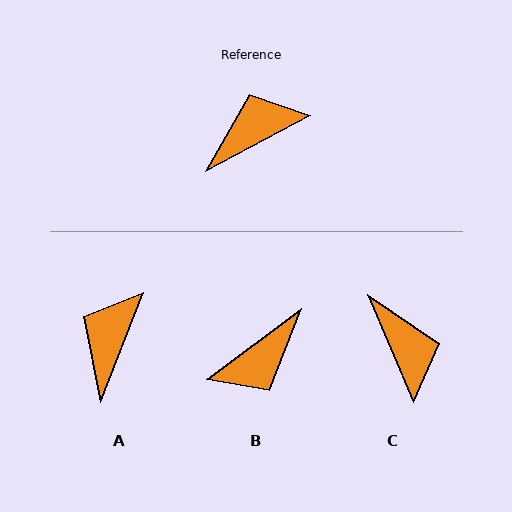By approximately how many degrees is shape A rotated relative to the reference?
Approximately 40 degrees counter-clockwise.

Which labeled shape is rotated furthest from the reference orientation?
B, about 172 degrees away.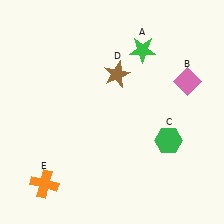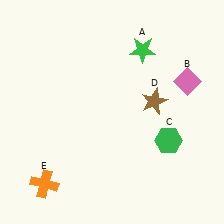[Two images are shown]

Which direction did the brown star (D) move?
The brown star (D) moved right.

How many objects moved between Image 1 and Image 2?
1 object moved between the two images.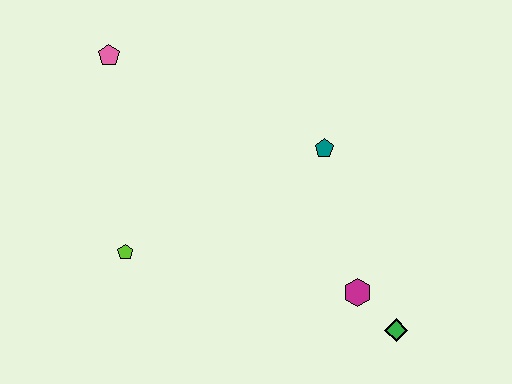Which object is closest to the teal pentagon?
The magenta hexagon is closest to the teal pentagon.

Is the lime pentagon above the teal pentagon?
No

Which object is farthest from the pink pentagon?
The green diamond is farthest from the pink pentagon.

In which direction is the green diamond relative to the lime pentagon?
The green diamond is to the right of the lime pentagon.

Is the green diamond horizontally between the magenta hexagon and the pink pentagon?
No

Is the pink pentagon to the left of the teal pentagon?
Yes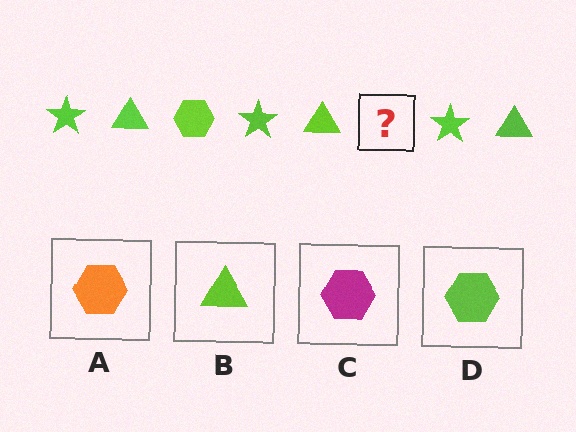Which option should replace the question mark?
Option D.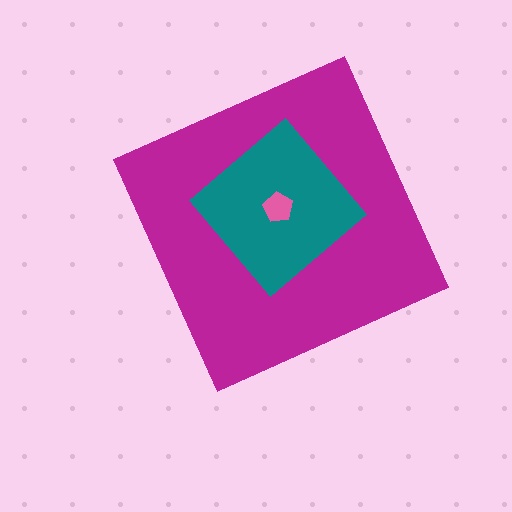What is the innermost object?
The pink pentagon.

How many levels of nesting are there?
3.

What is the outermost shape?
The magenta diamond.